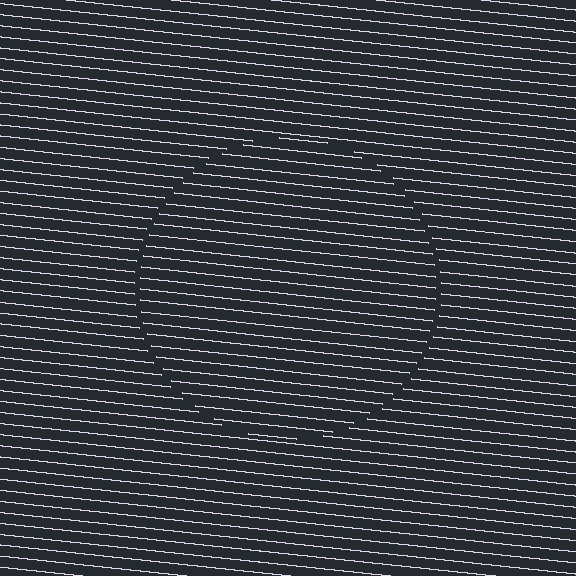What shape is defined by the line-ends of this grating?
An illusory circle. The interior of the shape contains the same grating, shifted by half a period — the contour is defined by the phase discontinuity where line-ends from the inner and outer gratings abut.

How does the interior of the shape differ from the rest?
The interior of the shape contains the same grating, shifted by half a period — the contour is defined by the phase discontinuity where line-ends from the inner and outer gratings abut.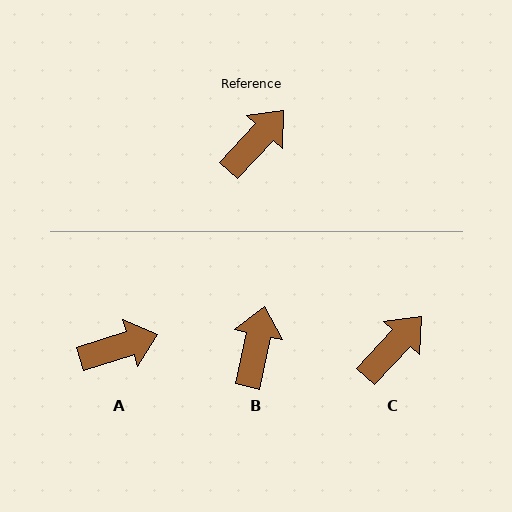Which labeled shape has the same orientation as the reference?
C.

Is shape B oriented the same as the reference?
No, it is off by about 31 degrees.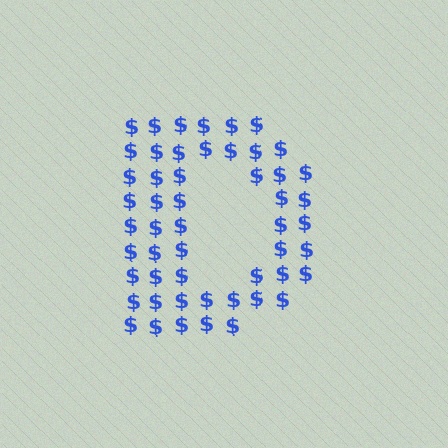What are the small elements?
The small elements are dollar signs.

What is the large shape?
The large shape is the letter D.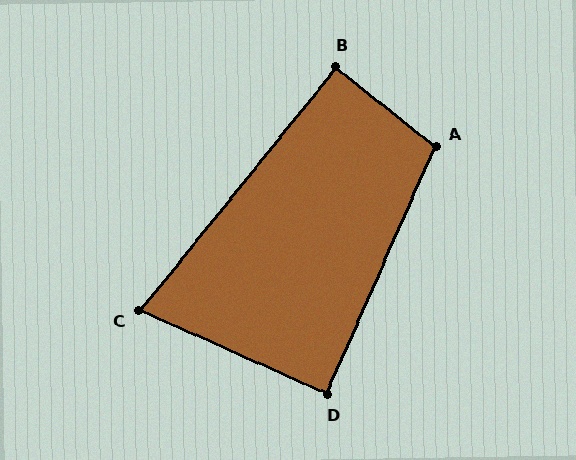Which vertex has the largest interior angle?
A, at approximately 105 degrees.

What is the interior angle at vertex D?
Approximately 90 degrees (approximately right).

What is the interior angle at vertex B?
Approximately 90 degrees (approximately right).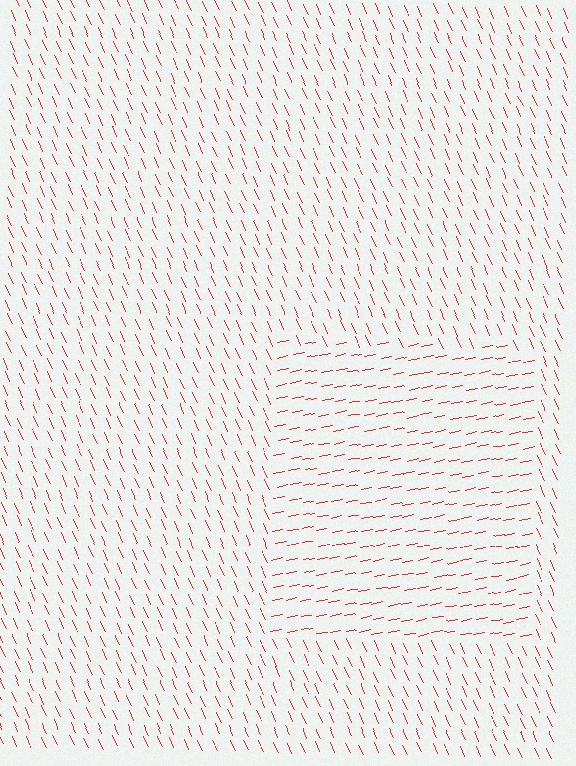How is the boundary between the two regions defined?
The boundary is defined purely by a change in line orientation (approximately 77 degrees difference). All lines are the same color and thickness.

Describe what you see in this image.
The image is filled with small red line segments. A rectangle region in the image has lines oriented differently from the surrounding lines, creating a visible texture boundary.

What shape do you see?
I see a rectangle.